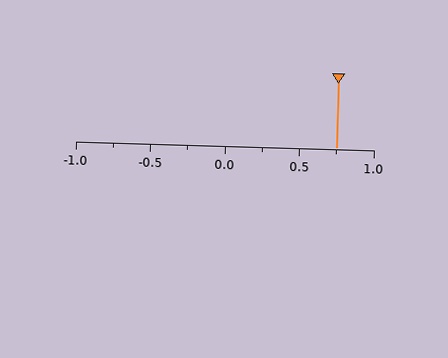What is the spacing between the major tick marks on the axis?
The major ticks are spaced 0.5 apart.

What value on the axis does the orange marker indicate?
The marker indicates approximately 0.75.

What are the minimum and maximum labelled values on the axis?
The axis runs from -1.0 to 1.0.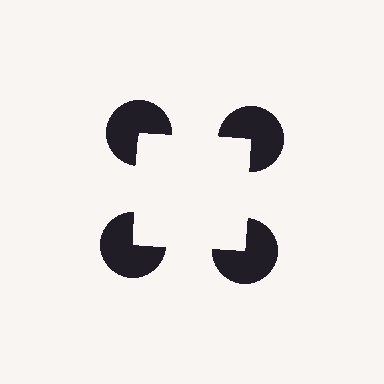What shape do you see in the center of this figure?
An illusory square — its edges are inferred from the aligned wedge cuts in the pac-man discs, not physically drawn.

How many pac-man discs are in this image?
There are 4 — one at each vertex of the illusory square.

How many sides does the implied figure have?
4 sides.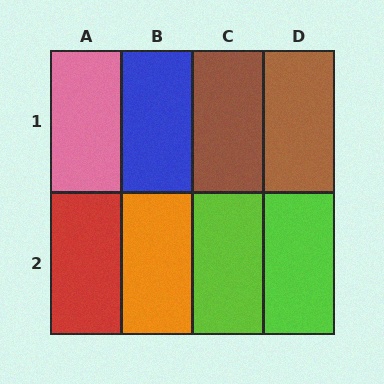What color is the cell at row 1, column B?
Blue.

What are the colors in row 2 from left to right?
Red, orange, lime, lime.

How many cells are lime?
2 cells are lime.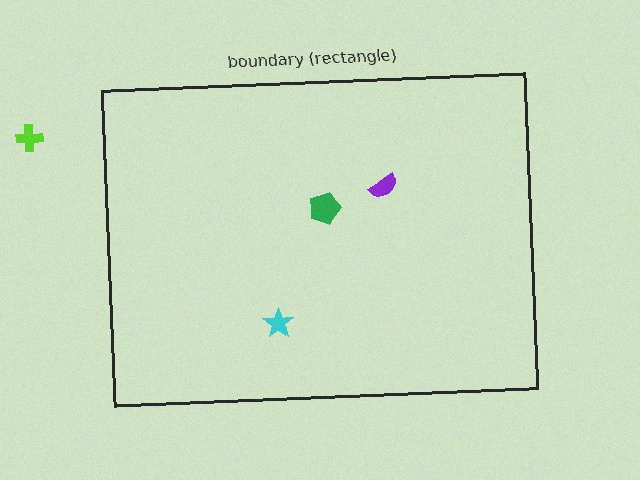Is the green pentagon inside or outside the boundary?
Inside.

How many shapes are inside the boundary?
3 inside, 1 outside.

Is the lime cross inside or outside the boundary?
Outside.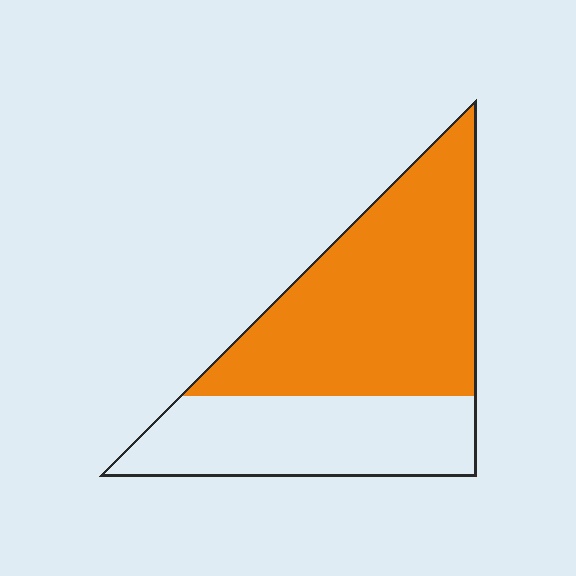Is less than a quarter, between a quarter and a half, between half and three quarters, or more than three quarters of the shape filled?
Between half and three quarters.